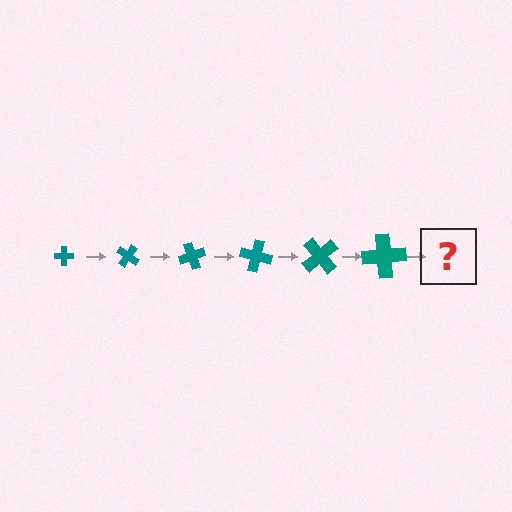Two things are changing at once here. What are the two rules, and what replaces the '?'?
The two rules are that the cross grows larger each step and it rotates 35 degrees each step. The '?' should be a cross, larger than the previous one and rotated 210 degrees from the start.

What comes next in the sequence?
The next element should be a cross, larger than the previous one and rotated 210 degrees from the start.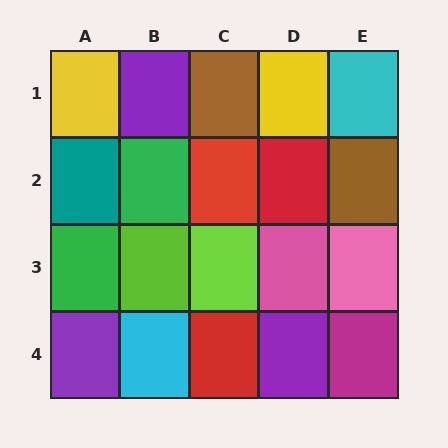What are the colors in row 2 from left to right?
Teal, green, red, red, brown.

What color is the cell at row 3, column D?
Pink.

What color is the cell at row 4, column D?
Purple.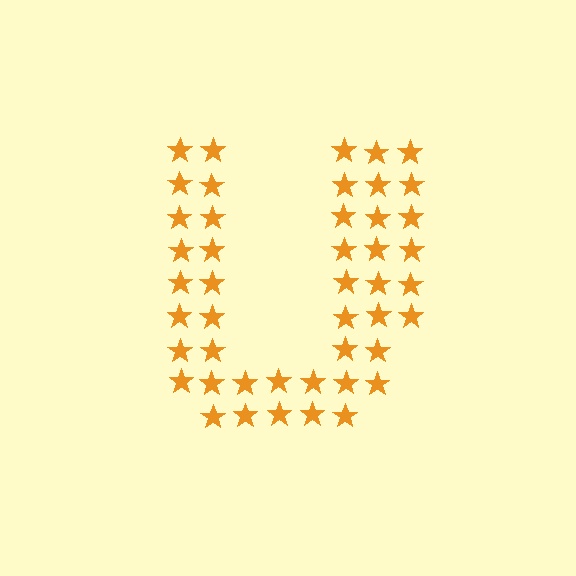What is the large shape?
The large shape is the letter U.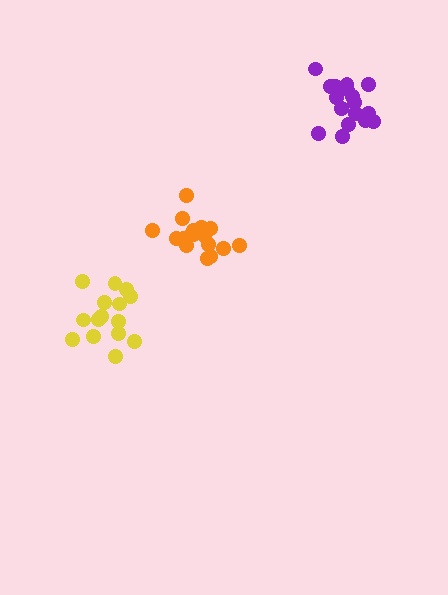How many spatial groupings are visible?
There are 3 spatial groupings.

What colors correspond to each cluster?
The clusters are colored: purple, yellow, orange.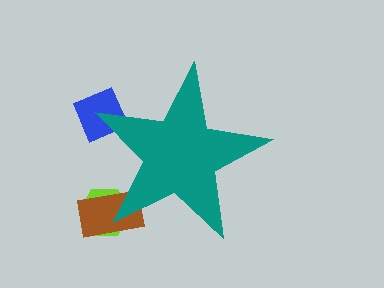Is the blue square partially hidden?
Yes, the blue square is partially hidden behind the teal star.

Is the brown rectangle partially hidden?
Yes, the brown rectangle is partially hidden behind the teal star.